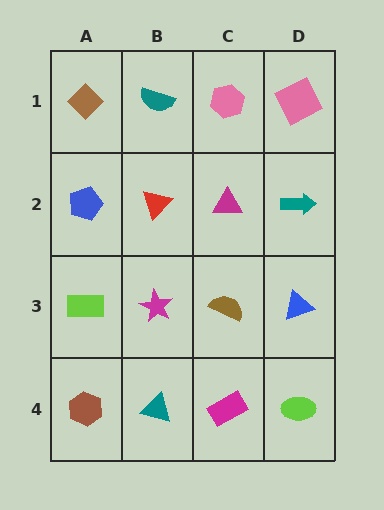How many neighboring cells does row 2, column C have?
4.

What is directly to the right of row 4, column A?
A teal triangle.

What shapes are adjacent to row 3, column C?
A magenta triangle (row 2, column C), a magenta rectangle (row 4, column C), a magenta star (row 3, column B), a blue triangle (row 3, column D).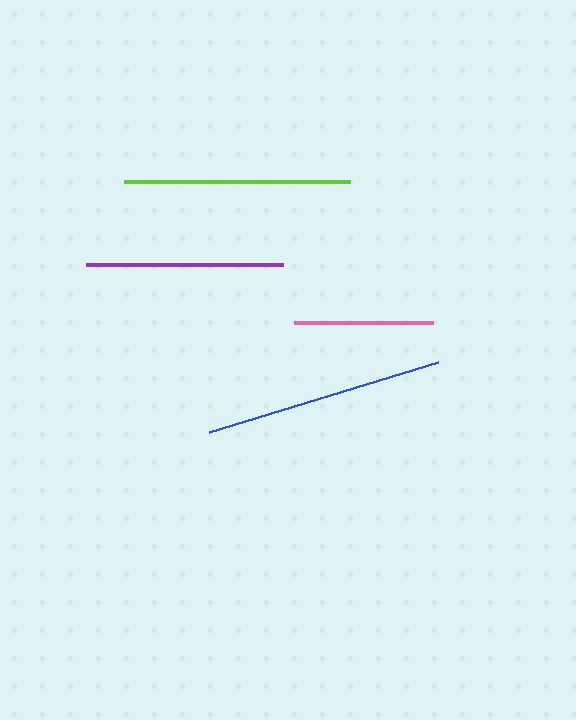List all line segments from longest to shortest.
From longest to shortest: blue, lime, purple, pink.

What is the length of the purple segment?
The purple segment is approximately 197 pixels long.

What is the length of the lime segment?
The lime segment is approximately 226 pixels long.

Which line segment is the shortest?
The pink line is the shortest at approximately 138 pixels.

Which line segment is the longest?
The blue line is the longest at approximately 239 pixels.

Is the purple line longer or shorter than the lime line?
The lime line is longer than the purple line.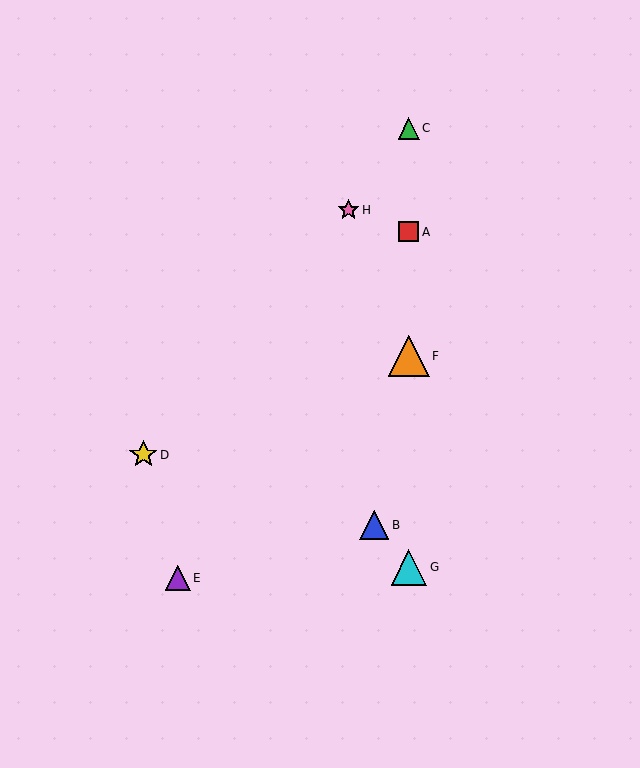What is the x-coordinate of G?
Object G is at x≈409.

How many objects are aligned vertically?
4 objects (A, C, F, G) are aligned vertically.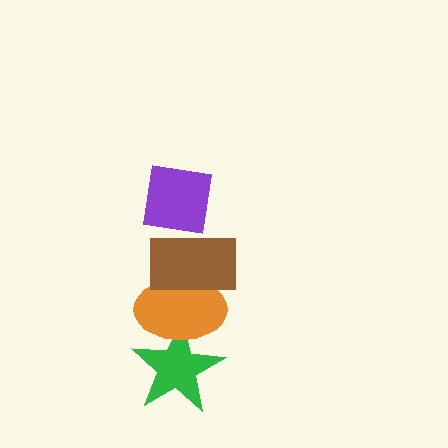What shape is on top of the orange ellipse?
The brown rectangle is on top of the orange ellipse.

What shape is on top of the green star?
The orange ellipse is on top of the green star.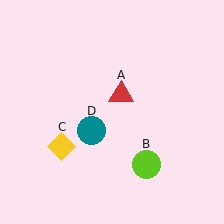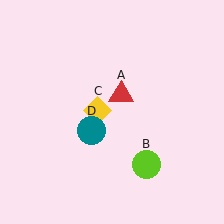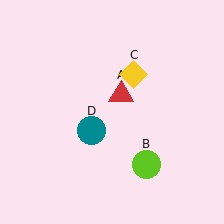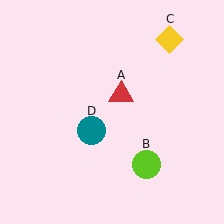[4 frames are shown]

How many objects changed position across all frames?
1 object changed position: yellow diamond (object C).